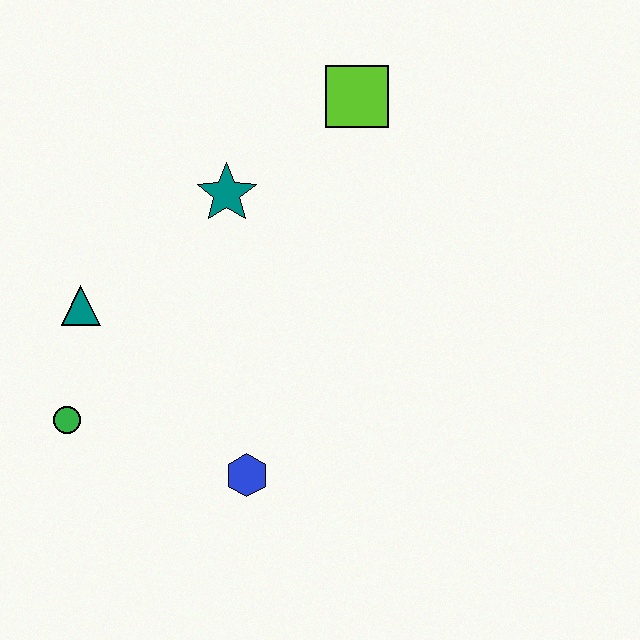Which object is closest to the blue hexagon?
The green circle is closest to the blue hexagon.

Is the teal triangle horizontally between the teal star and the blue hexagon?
No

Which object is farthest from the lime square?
The green circle is farthest from the lime square.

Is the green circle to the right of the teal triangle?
No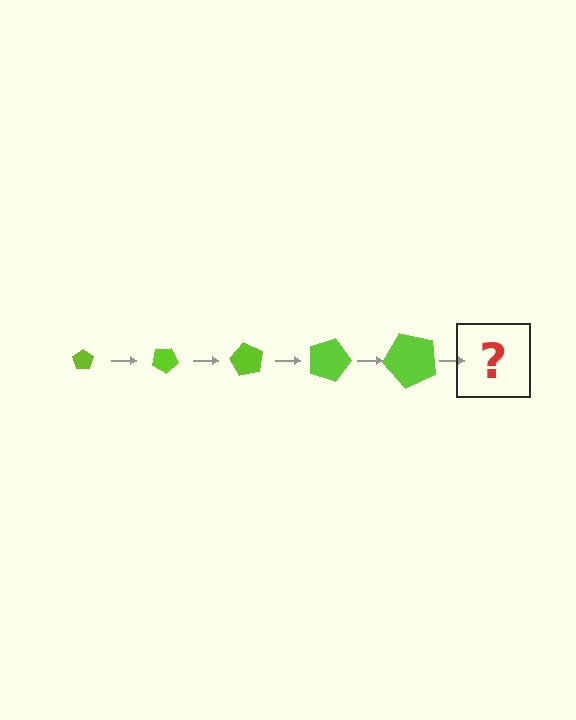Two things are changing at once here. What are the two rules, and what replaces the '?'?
The two rules are that the pentagon grows larger each step and it rotates 30 degrees each step. The '?' should be a pentagon, larger than the previous one and rotated 150 degrees from the start.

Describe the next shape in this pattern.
It should be a pentagon, larger than the previous one and rotated 150 degrees from the start.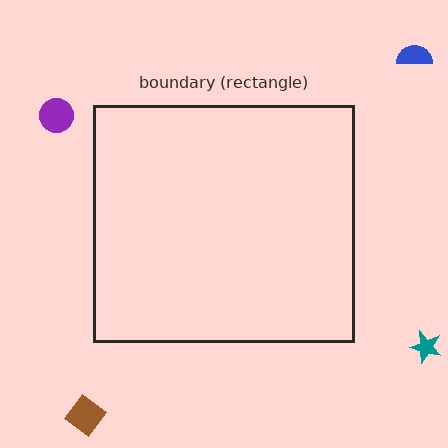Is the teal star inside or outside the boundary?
Outside.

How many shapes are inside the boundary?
0 inside, 4 outside.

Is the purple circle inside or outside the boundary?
Outside.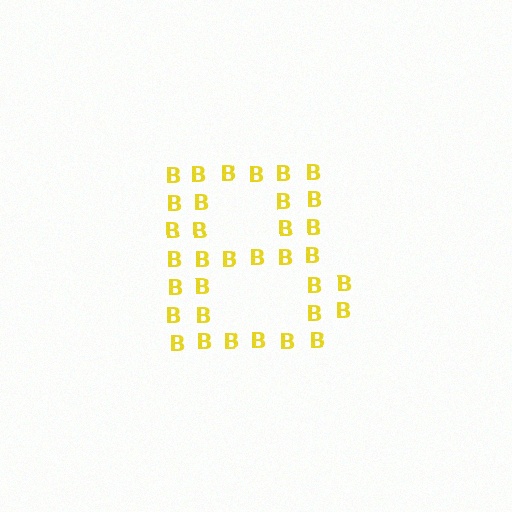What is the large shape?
The large shape is the letter B.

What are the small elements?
The small elements are letter B's.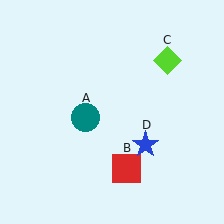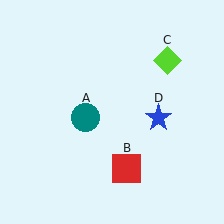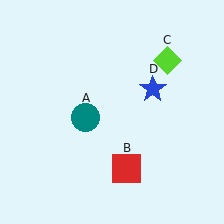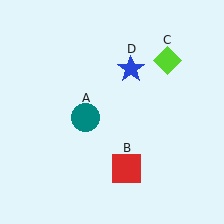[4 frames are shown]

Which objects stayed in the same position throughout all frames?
Teal circle (object A) and red square (object B) and lime diamond (object C) remained stationary.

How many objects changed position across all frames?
1 object changed position: blue star (object D).